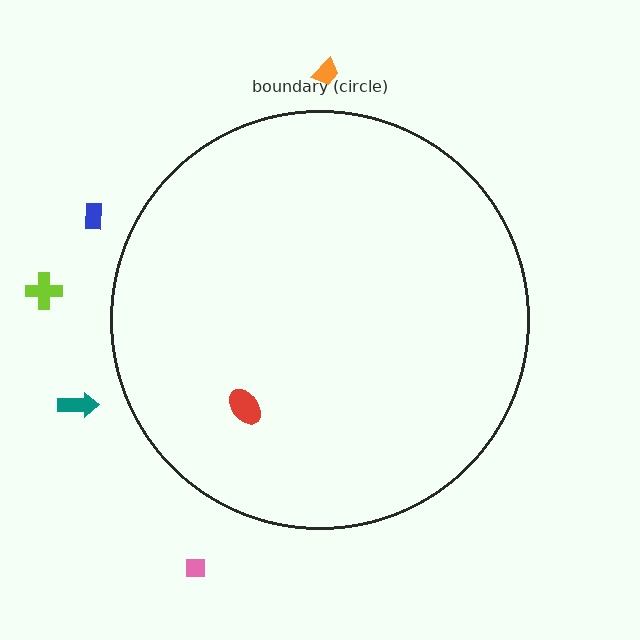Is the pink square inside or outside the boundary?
Outside.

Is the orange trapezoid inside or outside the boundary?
Outside.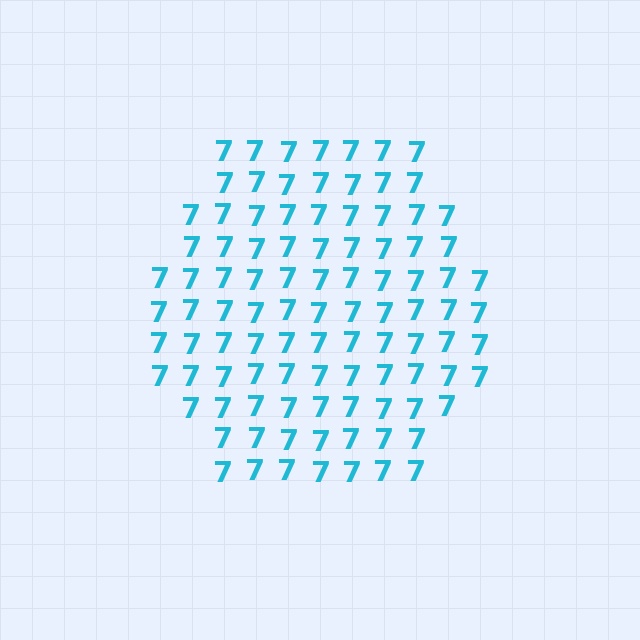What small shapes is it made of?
It is made of small digit 7's.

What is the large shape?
The large shape is a hexagon.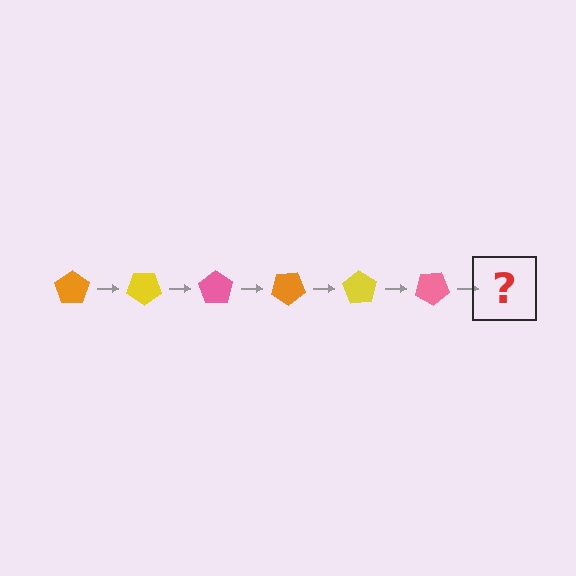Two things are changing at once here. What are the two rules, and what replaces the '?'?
The two rules are that it rotates 35 degrees each step and the color cycles through orange, yellow, and pink. The '?' should be an orange pentagon, rotated 210 degrees from the start.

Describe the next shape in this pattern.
It should be an orange pentagon, rotated 210 degrees from the start.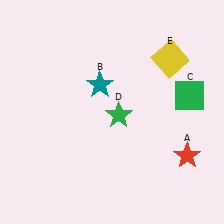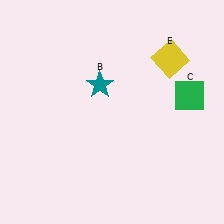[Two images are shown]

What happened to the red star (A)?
The red star (A) was removed in Image 2. It was in the bottom-right area of Image 1.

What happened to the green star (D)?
The green star (D) was removed in Image 2. It was in the bottom-right area of Image 1.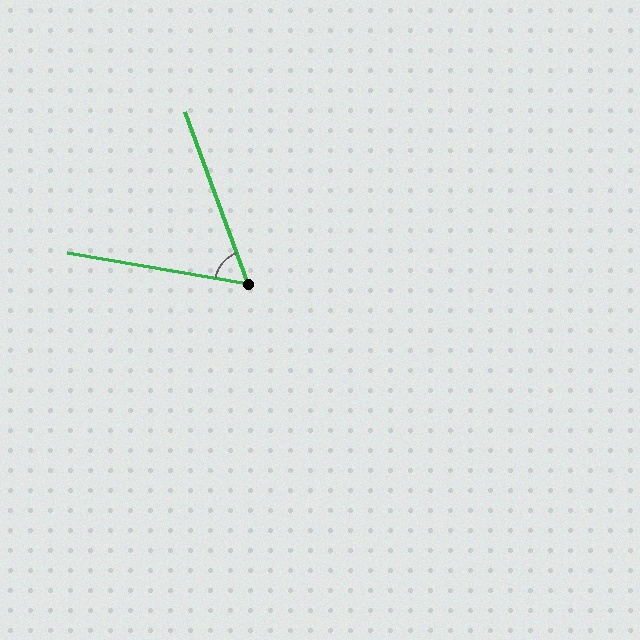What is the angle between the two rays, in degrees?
Approximately 60 degrees.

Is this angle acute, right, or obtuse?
It is acute.